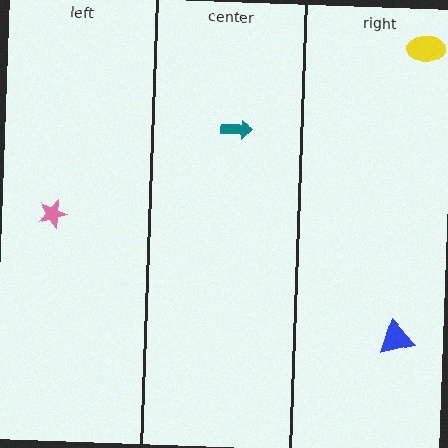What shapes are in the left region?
The pink star.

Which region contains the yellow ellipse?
The right region.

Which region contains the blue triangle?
The right region.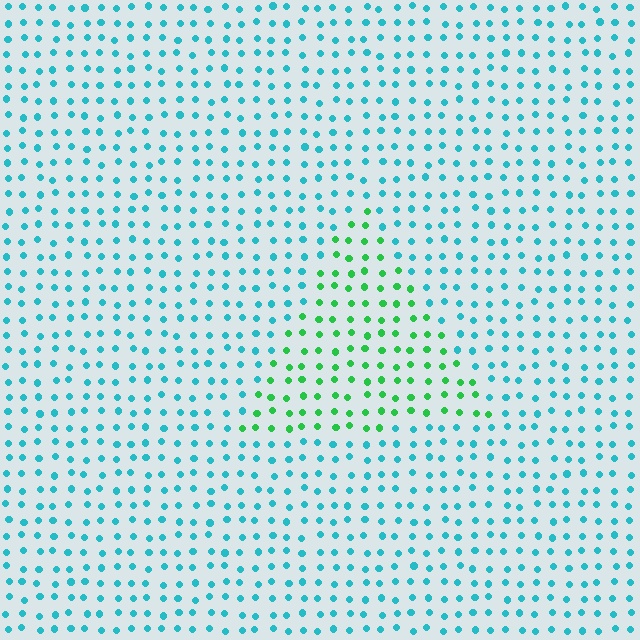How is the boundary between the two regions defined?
The boundary is defined purely by a slight shift in hue (about 51 degrees). Spacing, size, and orientation are identical on both sides.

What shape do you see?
I see a triangle.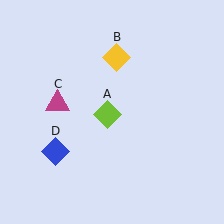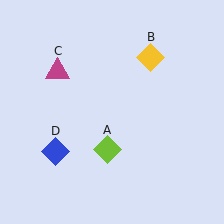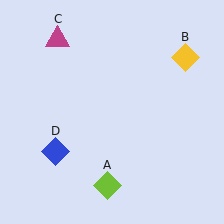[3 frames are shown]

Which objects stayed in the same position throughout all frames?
Blue diamond (object D) remained stationary.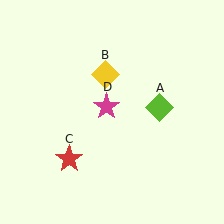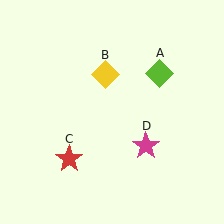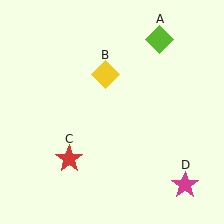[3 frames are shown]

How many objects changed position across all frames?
2 objects changed position: lime diamond (object A), magenta star (object D).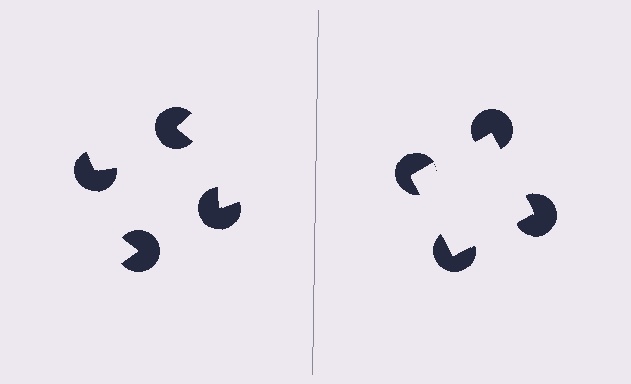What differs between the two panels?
The pac-man discs are positioned identically on both sides; only the wedge orientations differ. On the right they align to a square; on the left they are misaligned.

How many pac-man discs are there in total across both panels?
8 — 4 on each side.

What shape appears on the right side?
An illusory square.